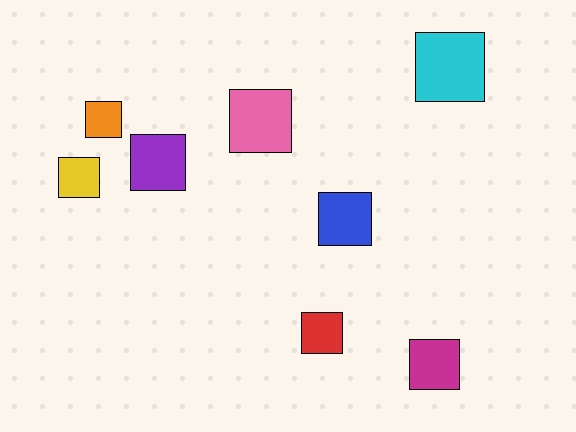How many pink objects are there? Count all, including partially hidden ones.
There is 1 pink object.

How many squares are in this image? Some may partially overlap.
There are 8 squares.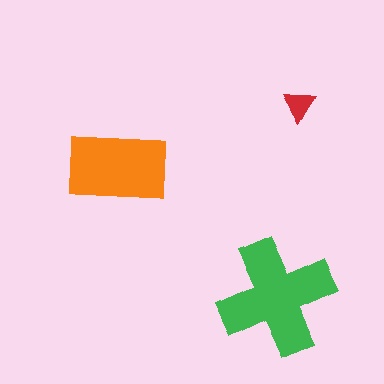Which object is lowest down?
The green cross is bottommost.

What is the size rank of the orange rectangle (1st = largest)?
2nd.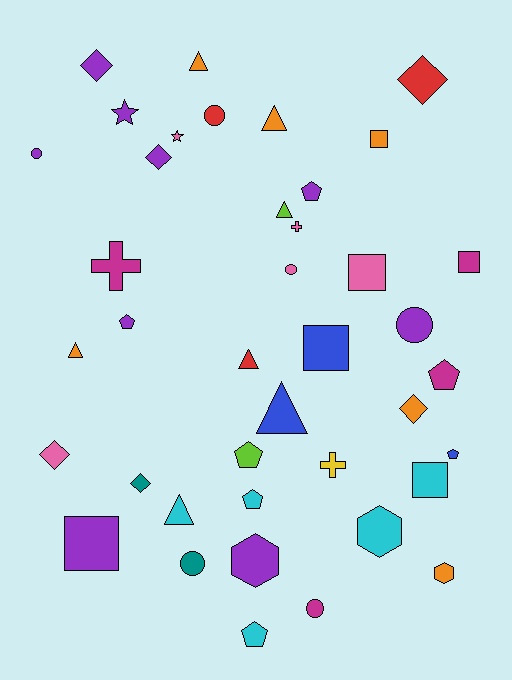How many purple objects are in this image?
There are 9 purple objects.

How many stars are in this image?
There are 2 stars.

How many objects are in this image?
There are 40 objects.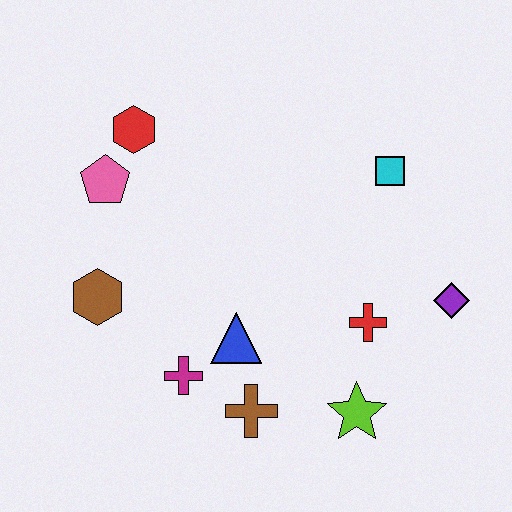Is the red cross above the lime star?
Yes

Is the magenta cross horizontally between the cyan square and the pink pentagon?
Yes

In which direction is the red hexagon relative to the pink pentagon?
The red hexagon is above the pink pentagon.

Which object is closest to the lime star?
The red cross is closest to the lime star.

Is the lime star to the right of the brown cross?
Yes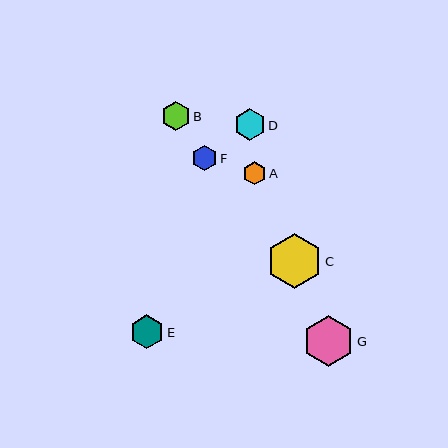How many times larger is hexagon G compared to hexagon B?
Hexagon G is approximately 1.8 times the size of hexagon B.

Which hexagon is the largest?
Hexagon C is the largest with a size of approximately 55 pixels.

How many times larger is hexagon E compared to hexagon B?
Hexagon E is approximately 1.2 times the size of hexagon B.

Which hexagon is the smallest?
Hexagon A is the smallest with a size of approximately 23 pixels.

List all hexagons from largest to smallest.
From largest to smallest: C, G, E, D, B, F, A.